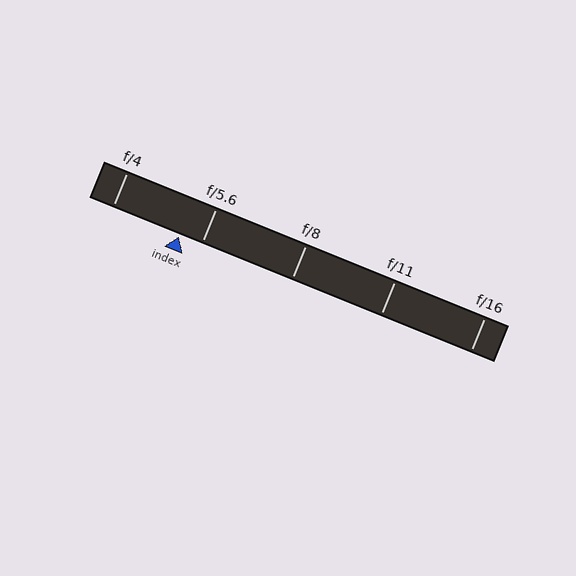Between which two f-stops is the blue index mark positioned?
The index mark is between f/4 and f/5.6.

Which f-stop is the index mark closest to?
The index mark is closest to f/5.6.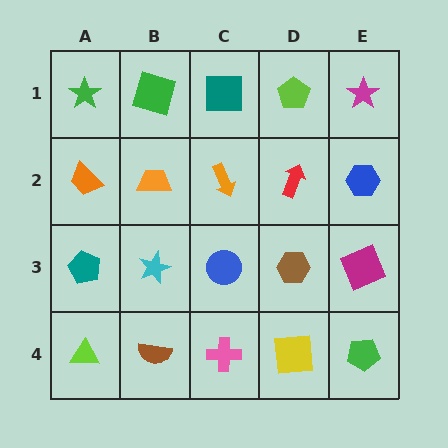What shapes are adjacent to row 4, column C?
A blue circle (row 3, column C), a brown semicircle (row 4, column B), a yellow square (row 4, column D).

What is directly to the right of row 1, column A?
A green square.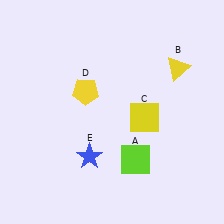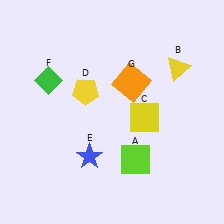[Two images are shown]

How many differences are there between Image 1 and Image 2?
There are 2 differences between the two images.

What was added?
A green diamond (F), an orange square (G) were added in Image 2.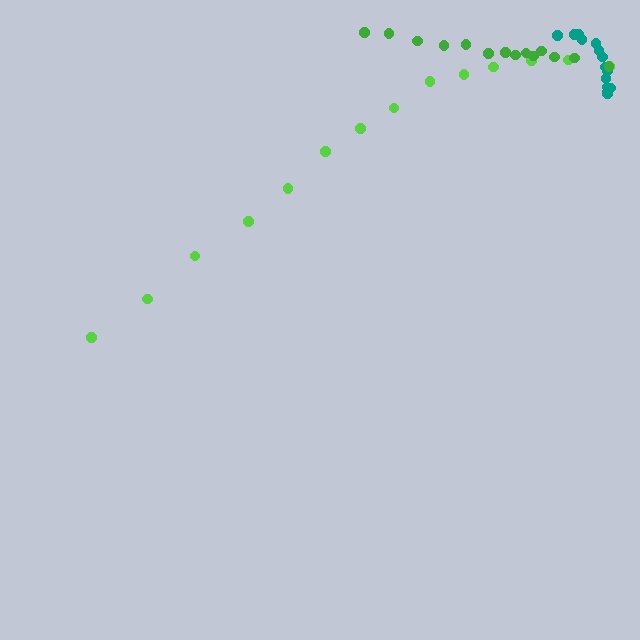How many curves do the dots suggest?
There are 3 distinct paths.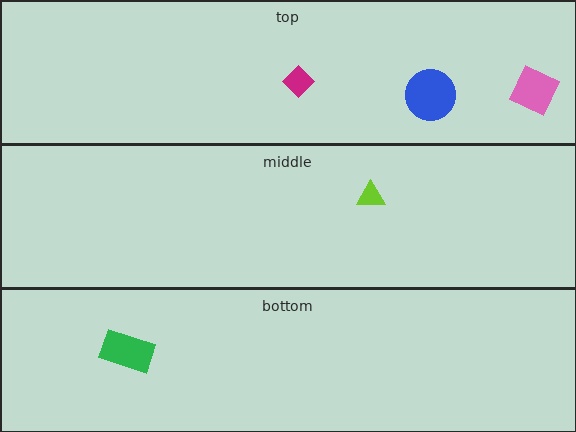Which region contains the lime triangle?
The middle region.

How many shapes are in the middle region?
1.